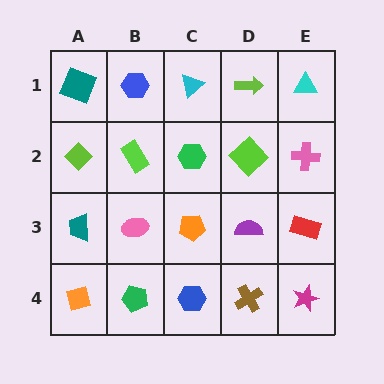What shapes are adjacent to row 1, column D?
A lime diamond (row 2, column D), a cyan triangle (row 1, column C), a cyan triangle (row 1, column E).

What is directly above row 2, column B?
A blue hexagon.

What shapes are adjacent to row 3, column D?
A lime diamond (row 2, column D), a brown cross (row 4, column D), an orange pentagon (row 3, column C), a red rectangle (row 3, column E).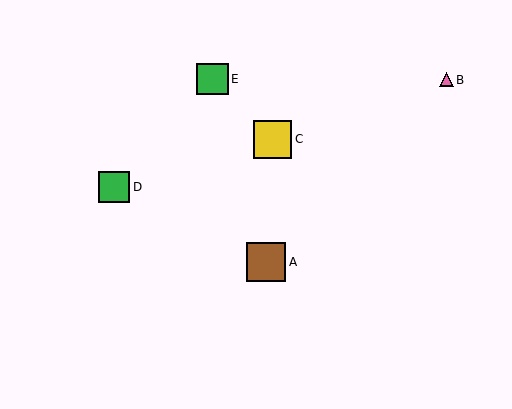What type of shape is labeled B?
Shape B is a pink triangle.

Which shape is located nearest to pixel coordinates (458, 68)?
The pink triangle (labeled B) at (446, 80) is nearest to that location.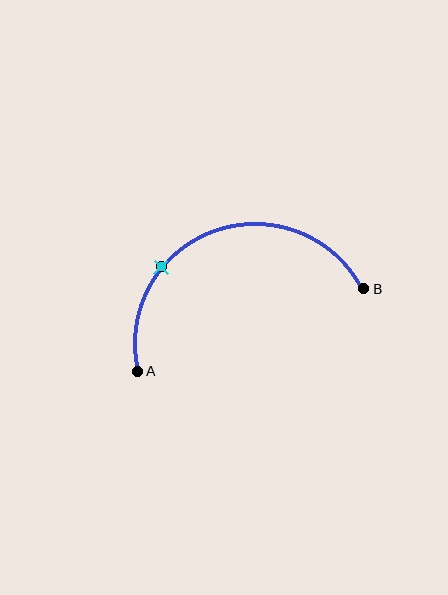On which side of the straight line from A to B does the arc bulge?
The arc bulges above the straight line connecting A and B.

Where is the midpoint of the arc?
The arc midpoint is the point on the curve farthest from the straight line joining A and B. It sits above that line.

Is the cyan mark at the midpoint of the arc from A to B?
No. The cyan mark lies on the arc but is closer to endpoint A. The arc midpoint would be at the point on the curve equidistant along the arc from both A and B.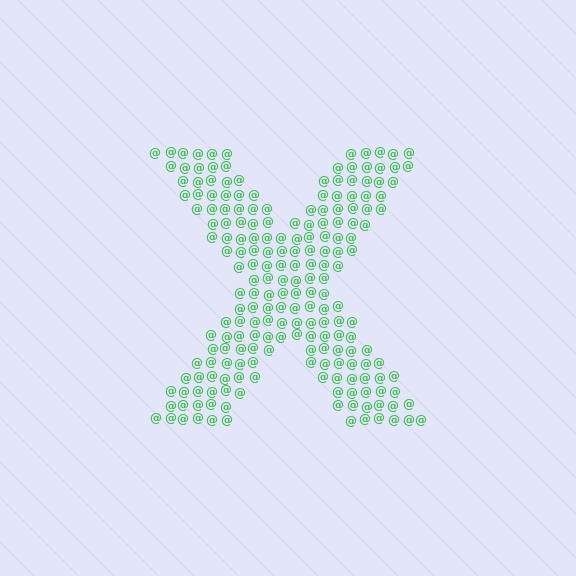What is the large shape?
The large shape is the letter X.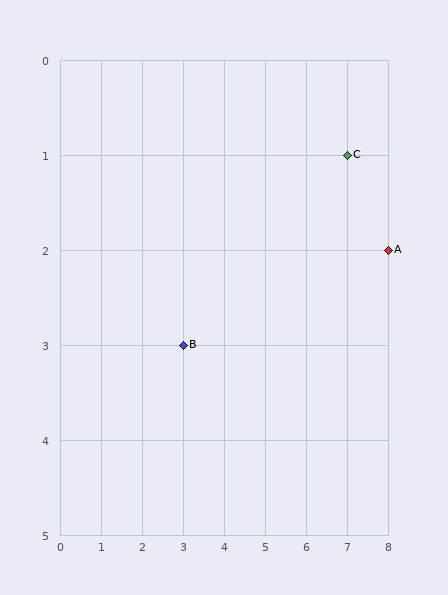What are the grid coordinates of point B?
Point B is at grid coordinates (3, 3).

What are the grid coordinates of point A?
Point A is at grid coordinates (8, 2).